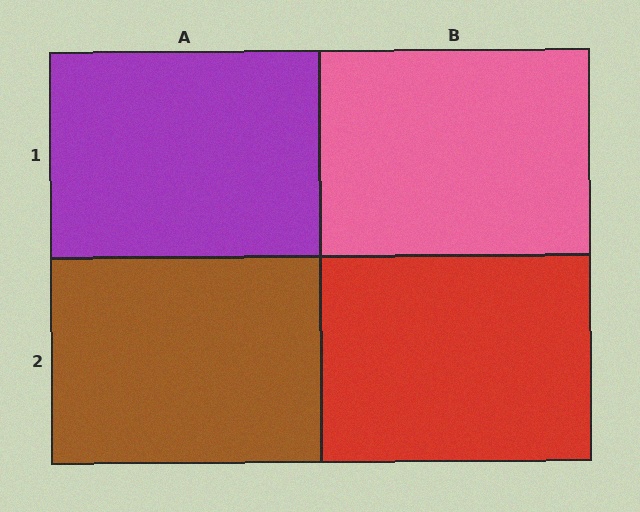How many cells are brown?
1 cell is brown.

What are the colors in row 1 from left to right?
Purple, pink.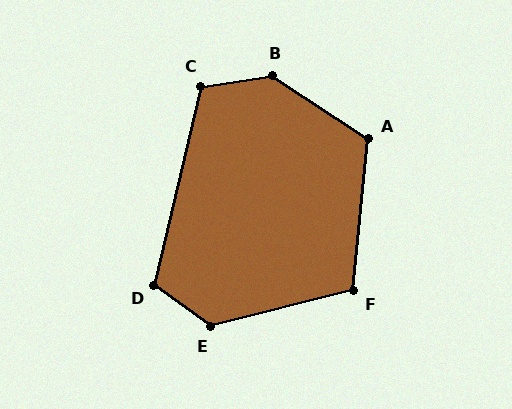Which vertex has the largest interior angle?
B, at approximately 138 degrees.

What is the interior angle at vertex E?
Approximately 130 degrees (obtuse).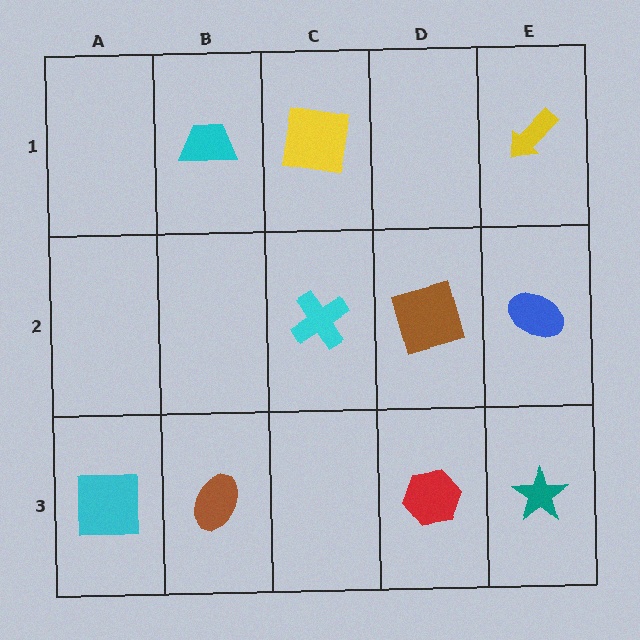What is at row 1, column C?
A yellow square.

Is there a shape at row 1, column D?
No, that cell is empty.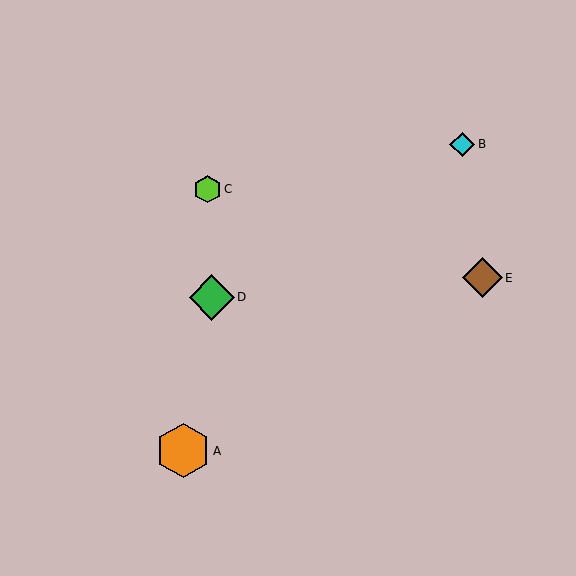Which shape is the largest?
The orange hexagon (labeled A) is the largest.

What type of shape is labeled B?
Shape B is a cyan diamond.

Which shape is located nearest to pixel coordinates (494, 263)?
The brown diamond (labeled E) at (482, 278) is nearest to that location.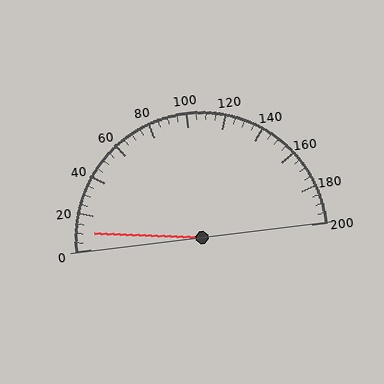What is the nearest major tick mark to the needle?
The nearest major tick mark is 0.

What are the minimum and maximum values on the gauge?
The gauge ranges from 0 to 200.